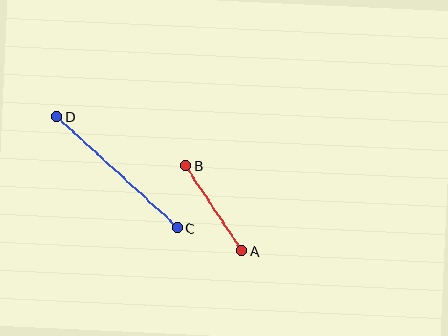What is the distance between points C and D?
The distance is approximately 164 pixels.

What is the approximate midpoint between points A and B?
The midpoint is at approximately (214, 208) pixels.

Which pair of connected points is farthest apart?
Points C and D are farthest apart.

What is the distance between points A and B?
The distance is approximately 102 pixels.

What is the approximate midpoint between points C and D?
The midpoint is at approximately (117, 172) pixels.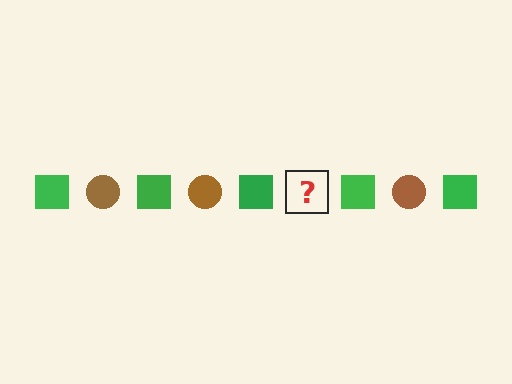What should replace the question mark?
The question mark should be replaced with a brown circle.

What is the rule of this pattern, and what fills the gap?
The rule is that the pattern alternates between green square and brown circle. The gap should be filled with a brown circle.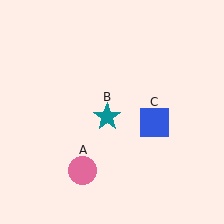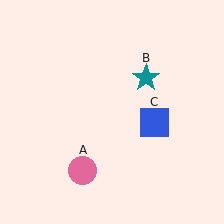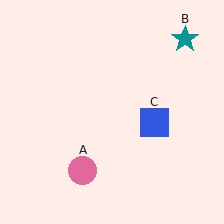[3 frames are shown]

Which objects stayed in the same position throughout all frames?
Pink circle (object A) and blue square (object C) remained stationary.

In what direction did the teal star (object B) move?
The teal star (object B) moved up and to the right.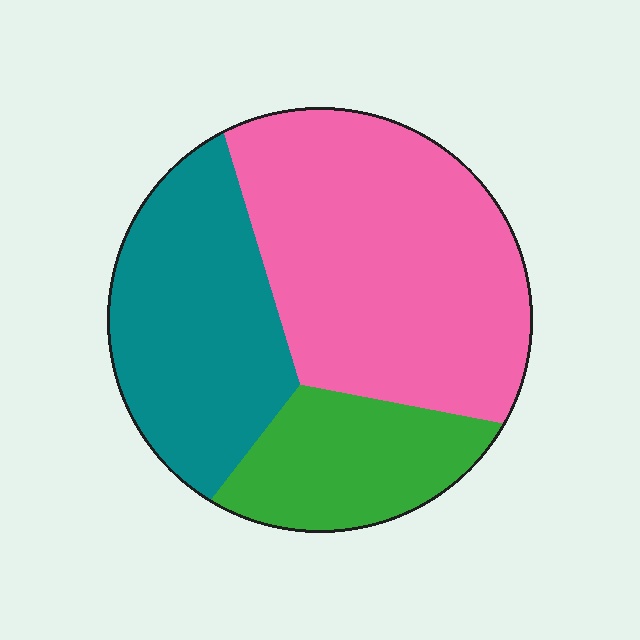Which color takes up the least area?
Green, at roughly 20%.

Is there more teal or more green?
Teal.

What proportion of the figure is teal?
Teal takes up between a quarter and a half of the figure.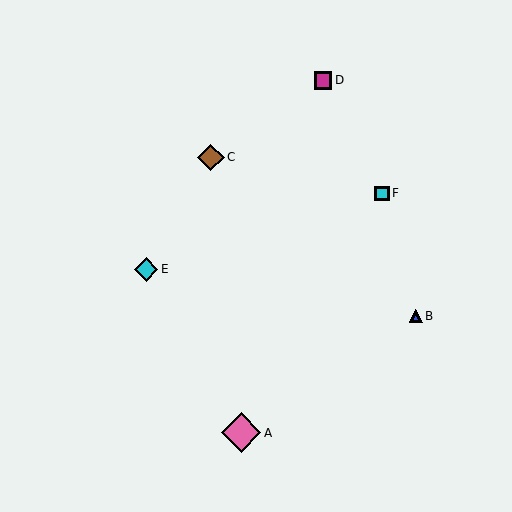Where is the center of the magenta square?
The center of the magenta square is at (323, 80).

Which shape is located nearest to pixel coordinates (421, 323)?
The blue triangle (labeled B) at (416, 316) is nearest to that location.